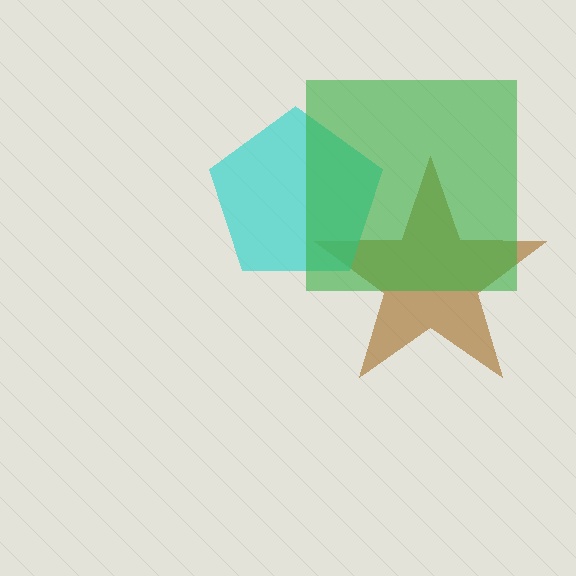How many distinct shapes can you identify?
There are 3 distinct shapes: a brown star, a cyan pentagon, a green square.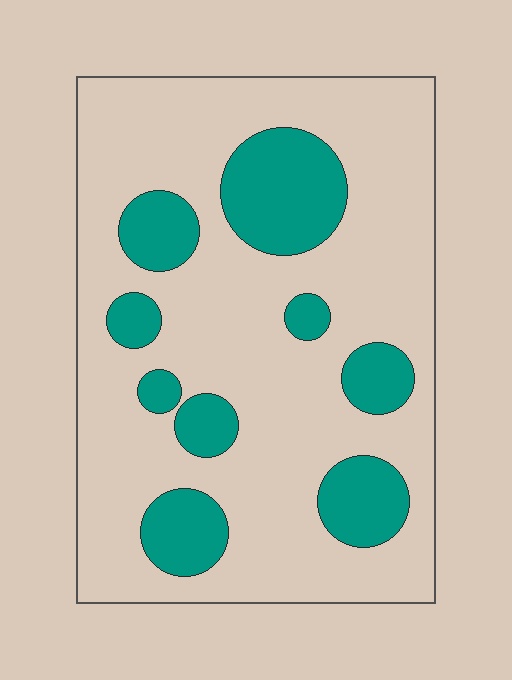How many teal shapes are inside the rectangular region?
9.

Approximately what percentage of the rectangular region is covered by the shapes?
Approximately 25%.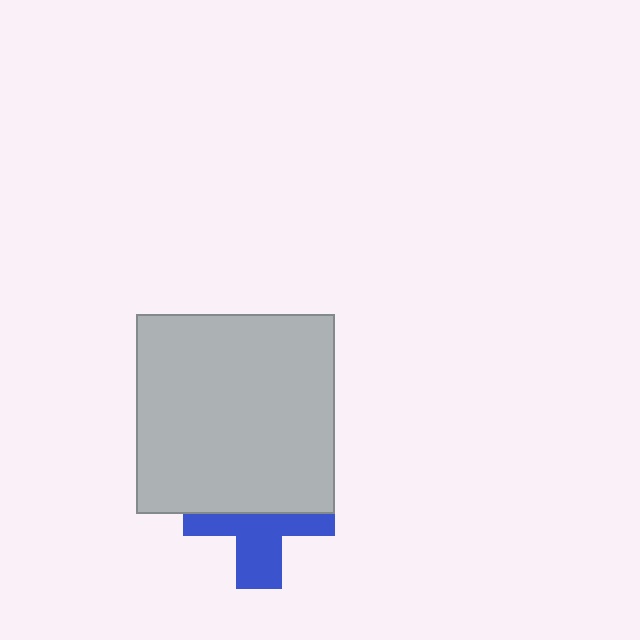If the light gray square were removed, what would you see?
You would see the complete blue cross.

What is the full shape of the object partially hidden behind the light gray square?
The partially hidden object is a blue cross.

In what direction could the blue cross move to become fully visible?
The blue cross could move down. That would shift it out from behind the light gray square entirely.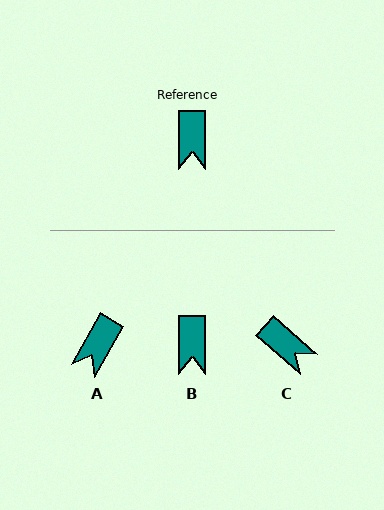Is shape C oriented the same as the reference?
No, it is off by about 48 degrees.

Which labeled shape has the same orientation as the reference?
B.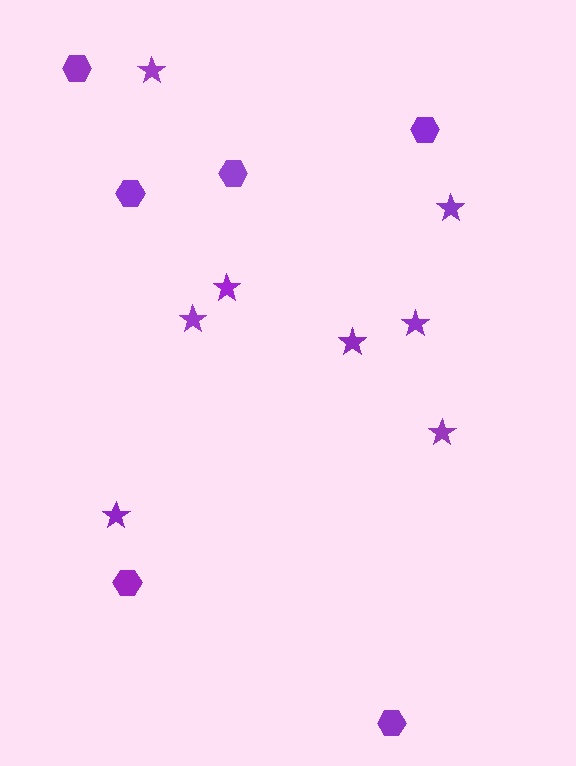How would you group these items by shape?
There are 2 groups: one group of stars (8) and one group of hexagons (6).